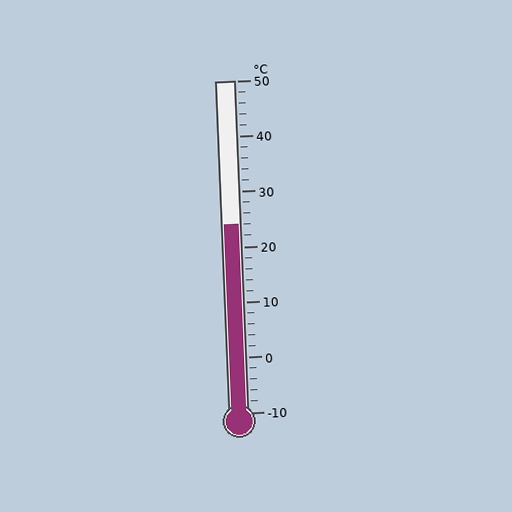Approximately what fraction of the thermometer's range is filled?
The thermometer is filled to approximately 55% of its range.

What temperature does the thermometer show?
The thermometer shows approximately 24°C.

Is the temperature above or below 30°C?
The temperature is below 30°C.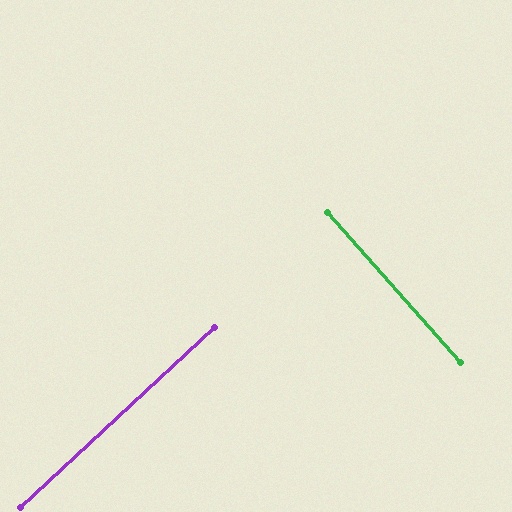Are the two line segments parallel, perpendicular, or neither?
Perpendicular — they meet at approximately 89°.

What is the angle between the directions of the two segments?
Approximately 89 degrees.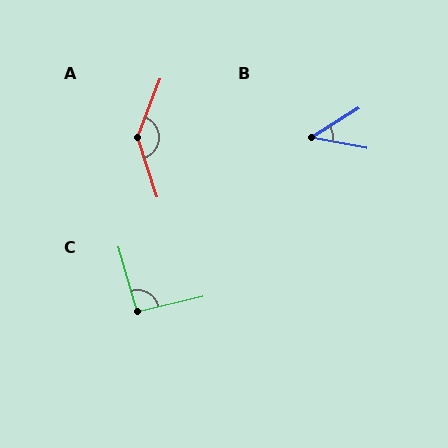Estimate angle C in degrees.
Approximately 92 degrees.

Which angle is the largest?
A, at approximately 141 degrees.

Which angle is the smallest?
B, at approximately 42 degrees.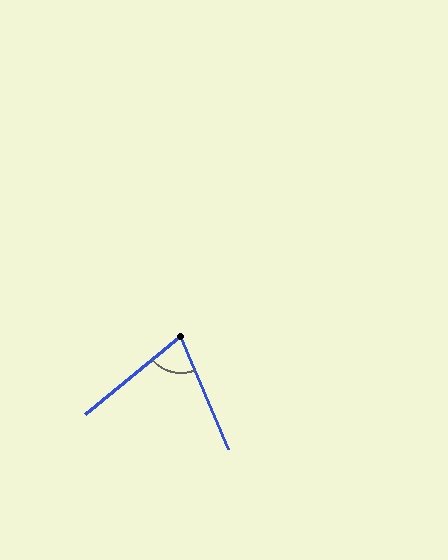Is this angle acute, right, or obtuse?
It is acute.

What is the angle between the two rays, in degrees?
Approximately 73 degrees.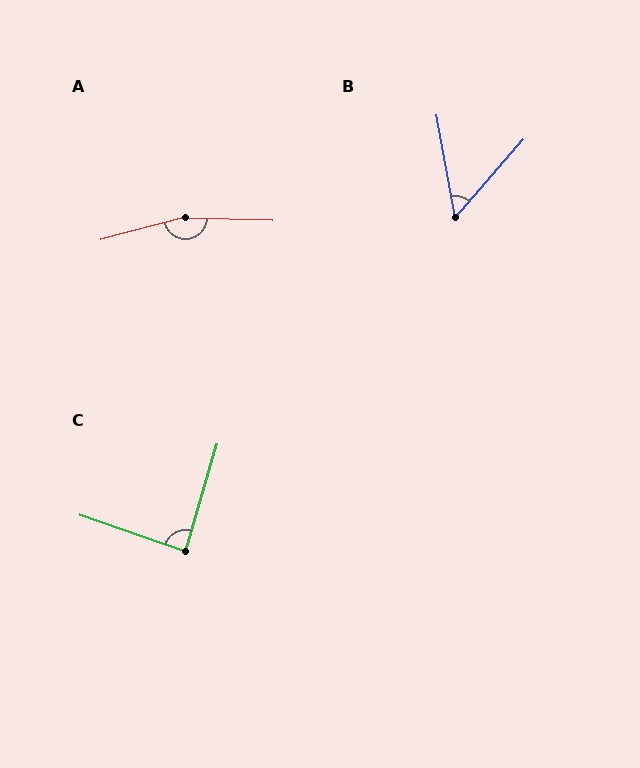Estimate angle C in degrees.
Approximately 87 degrees.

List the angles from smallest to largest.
B (51°), C (87°), A (164°).